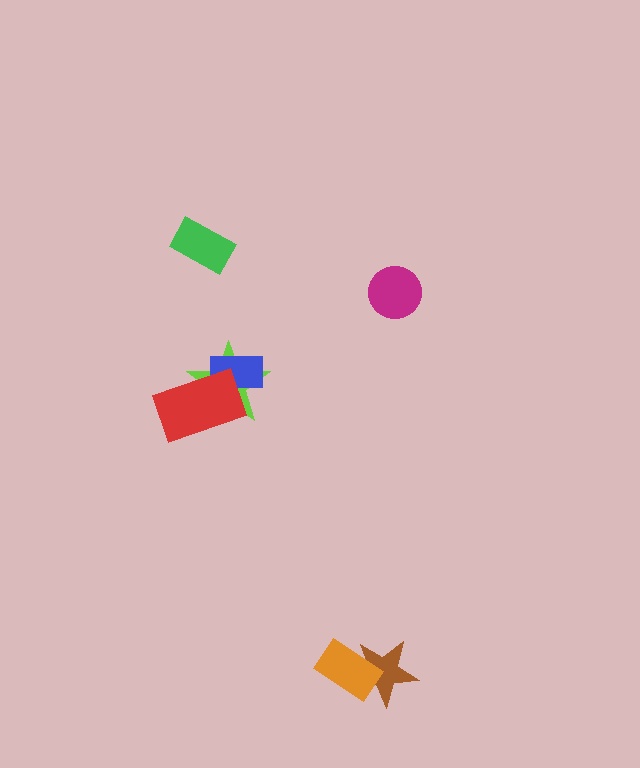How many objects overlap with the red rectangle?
2 objects overlap with the red rectangle.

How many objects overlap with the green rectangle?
0 objects overlap with the green rectangle.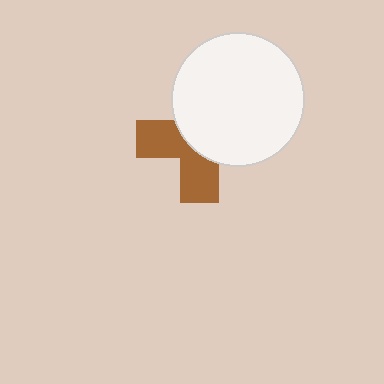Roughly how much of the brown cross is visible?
A small part of it is visible (roughly 43%).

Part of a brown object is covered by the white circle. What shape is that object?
It is a cross.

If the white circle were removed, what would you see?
You would see the complete brown cross.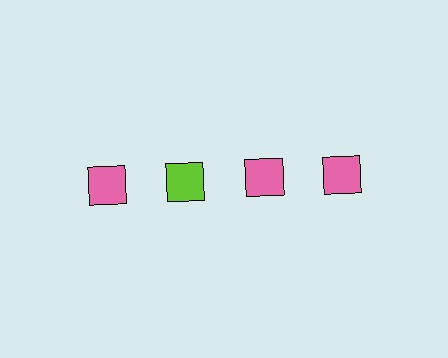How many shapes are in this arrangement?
There are 4 shapes arranged in a grid pattern.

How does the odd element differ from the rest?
It has a different color: lime instead of pink.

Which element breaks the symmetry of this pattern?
The lime square in the top row, second from left column breaks the symmetry. All other shapes are pink squares.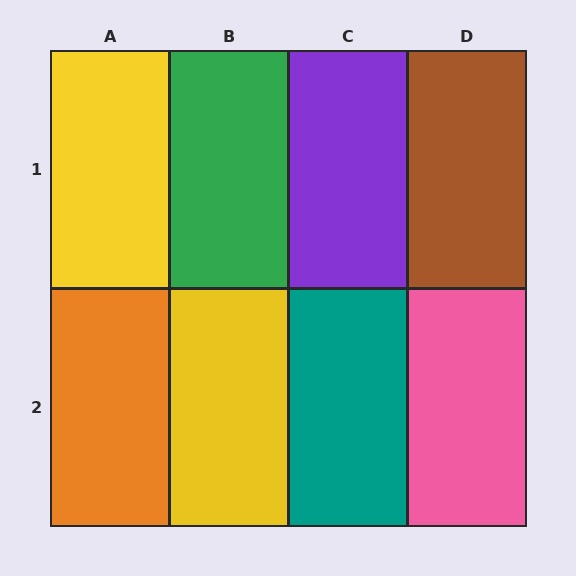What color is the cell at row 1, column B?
Green.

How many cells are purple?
1 cell is purple.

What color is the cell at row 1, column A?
Yellow.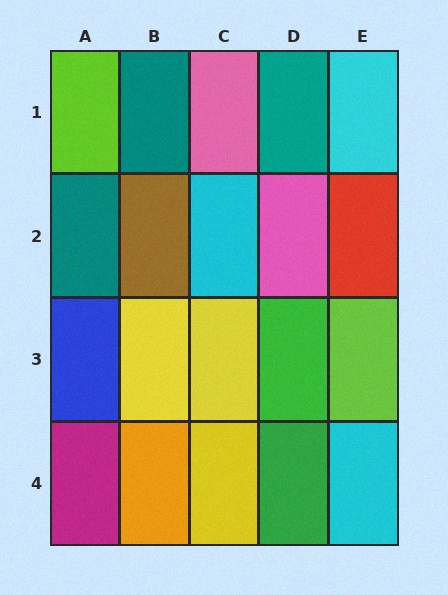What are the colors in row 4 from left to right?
Magenta, orange, yellow, green, cyan.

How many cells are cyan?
3 cells are cyan.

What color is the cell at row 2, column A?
Teal.